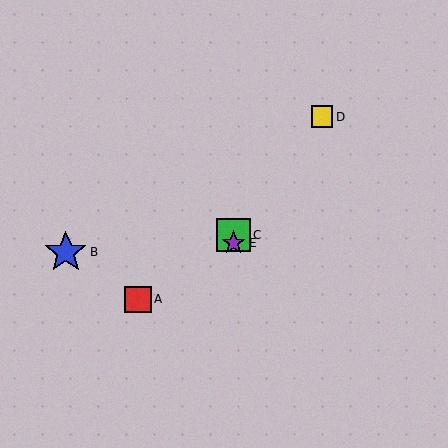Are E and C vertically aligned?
Yes, both are at x≈234.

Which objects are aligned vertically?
Objects C, E are aligned vertically.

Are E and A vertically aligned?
No, E is at x≈234 and A is at x≈138.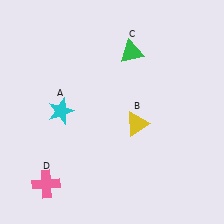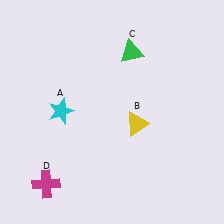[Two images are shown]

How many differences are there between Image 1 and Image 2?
There is 1 difference between the two images.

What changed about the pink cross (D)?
In Image 1, D is pink. In Image 2, it changed to magenta.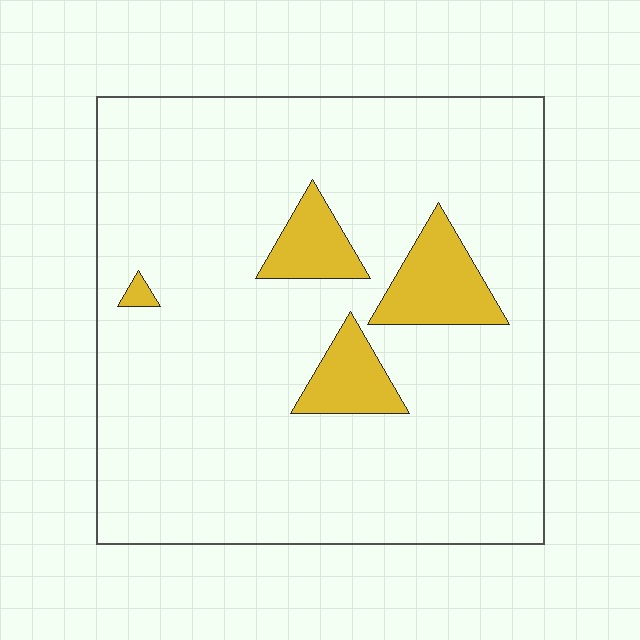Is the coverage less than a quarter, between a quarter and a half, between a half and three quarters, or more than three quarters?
Less than a quarter.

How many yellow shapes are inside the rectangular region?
4.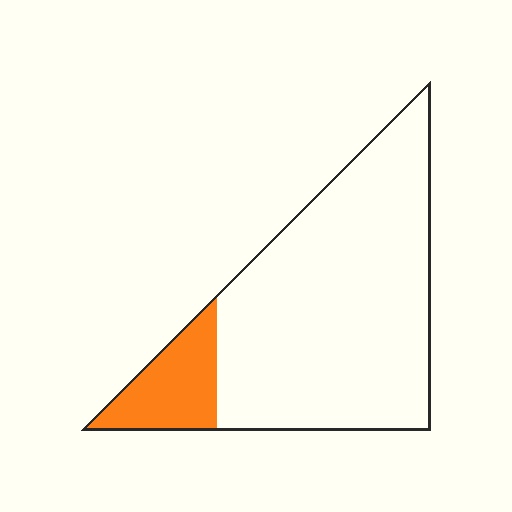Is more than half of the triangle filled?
No.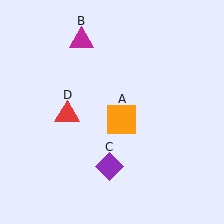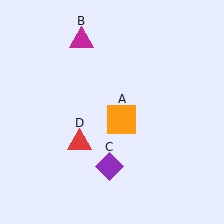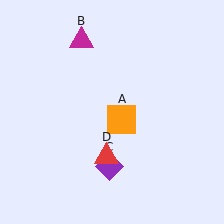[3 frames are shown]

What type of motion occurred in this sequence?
The red triangle (object D) rotated counterclockwise around the center of the scene.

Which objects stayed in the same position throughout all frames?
Orange square (object A) and magenta triangle (object B) and purple diamond (object C) remained stationary.